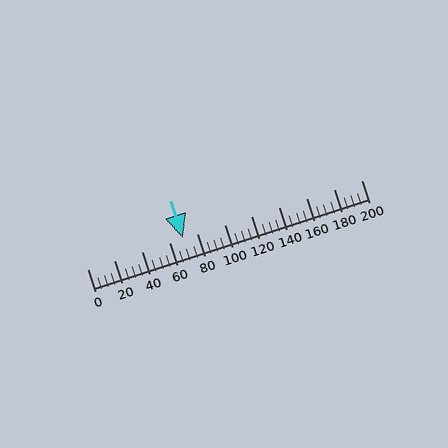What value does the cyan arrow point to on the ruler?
The cyan arrow points to approximately 70.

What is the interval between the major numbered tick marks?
The major tick marks are spaced 20 units apart.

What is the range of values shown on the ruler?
The ruler shows values from 0 to 200.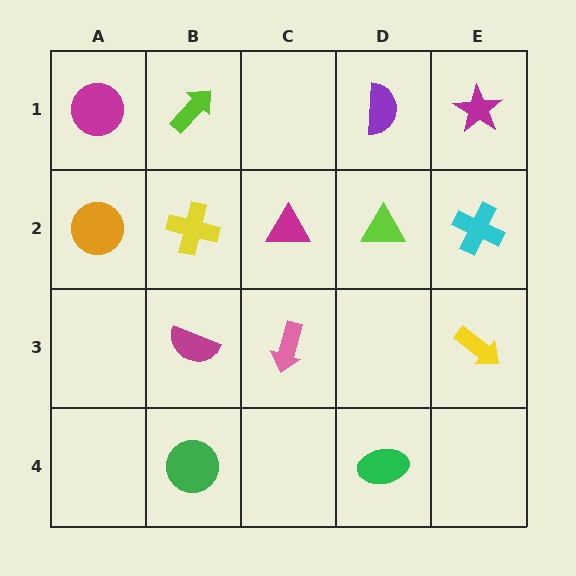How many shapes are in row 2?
5 shapes.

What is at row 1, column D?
A purple semicircle.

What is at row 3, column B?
A magenta semicircle.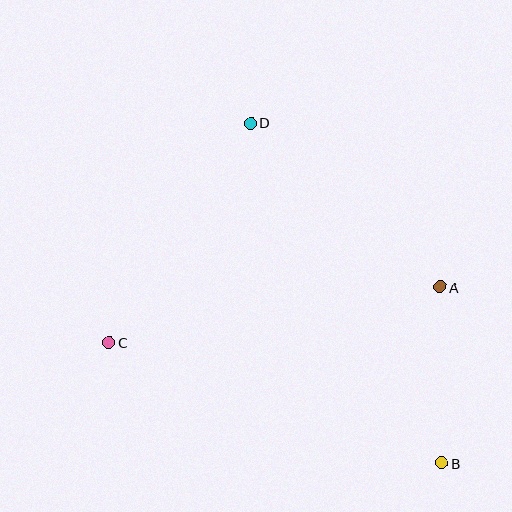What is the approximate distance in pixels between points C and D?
The distance between C and D is approximately 261 pixels.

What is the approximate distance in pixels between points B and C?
The distance between B and C is approximately 354 pixels.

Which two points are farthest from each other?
Points B and D are farthest from each other.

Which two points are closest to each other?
Points A and B are closest to each other.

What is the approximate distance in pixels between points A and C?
The distance between A and C is approximately 336 pixels.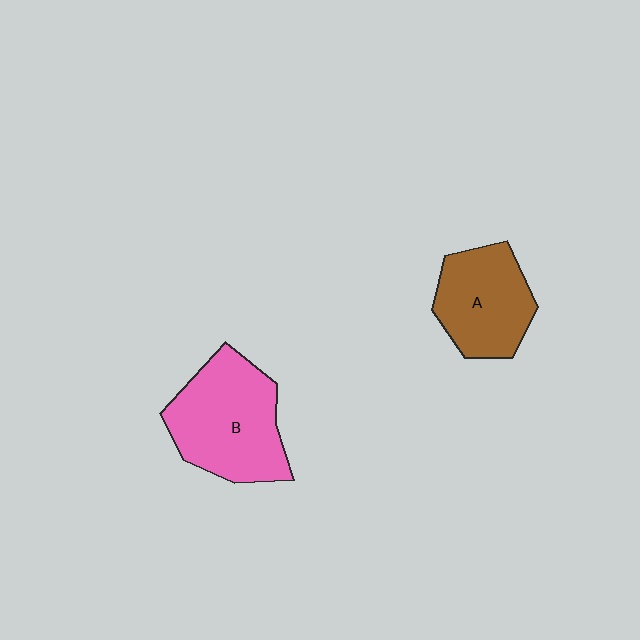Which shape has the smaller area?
Shape A (brown).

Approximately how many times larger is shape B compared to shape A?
Approximately 1.3 times.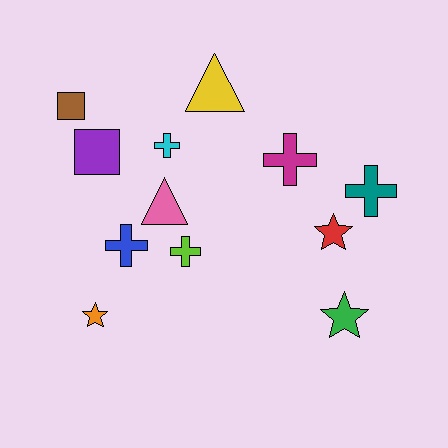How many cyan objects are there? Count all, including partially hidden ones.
There is 1 cyan object.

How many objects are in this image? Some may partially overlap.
There are 12 objects.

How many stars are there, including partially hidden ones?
There are 3 stars.